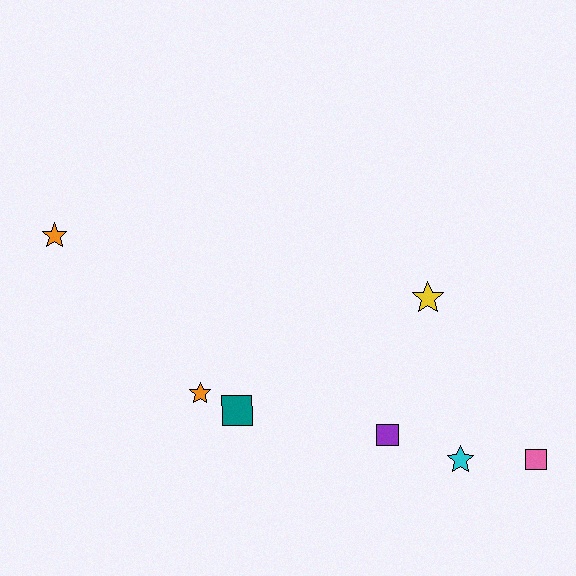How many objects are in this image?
There are 7 objects.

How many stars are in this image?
There are 4 stars.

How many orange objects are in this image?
There are 2 orange objects.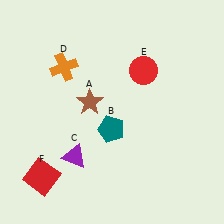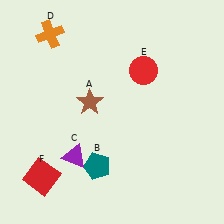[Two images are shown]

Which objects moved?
The objects that moved are: the teal pentagon (B), the orange cross (D).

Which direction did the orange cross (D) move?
The orange cross (D) moved up.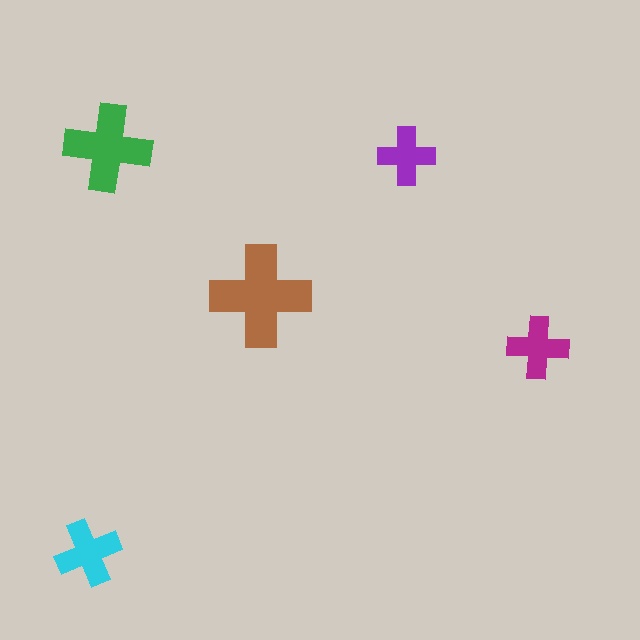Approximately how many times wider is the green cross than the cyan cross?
About 1.5 times wider.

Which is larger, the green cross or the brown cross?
The brown one.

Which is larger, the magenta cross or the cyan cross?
The cyan one.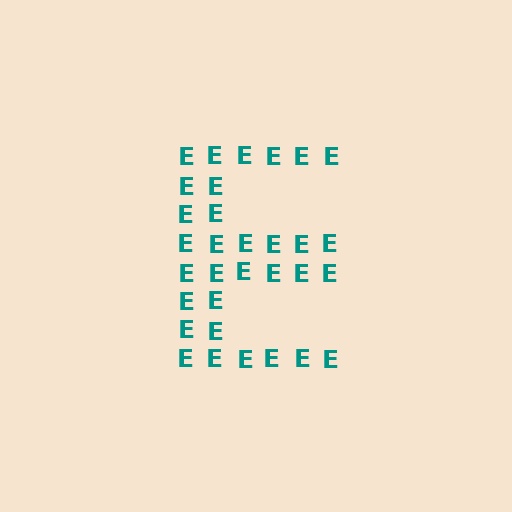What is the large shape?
The large shape is the letter E.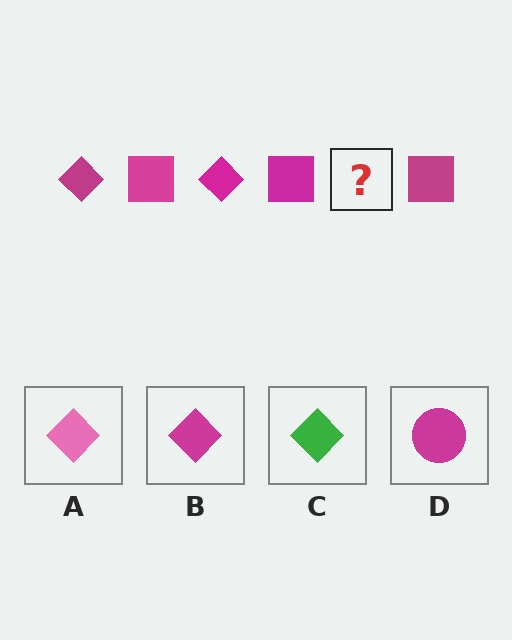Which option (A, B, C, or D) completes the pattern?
B.